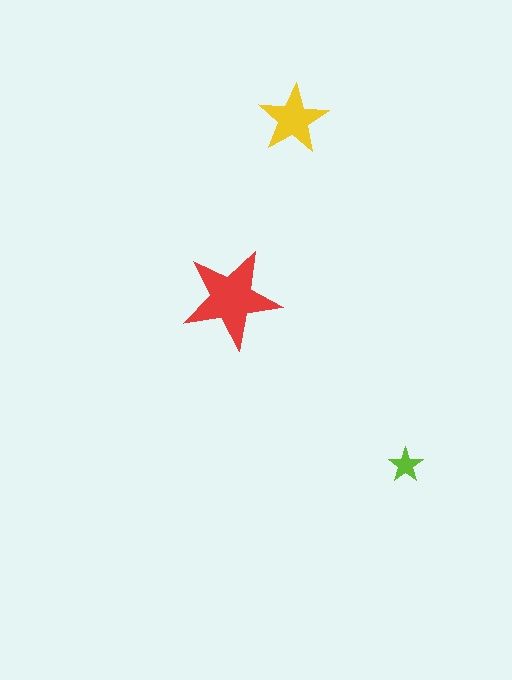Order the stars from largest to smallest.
the red one, the yellow one, the lime one.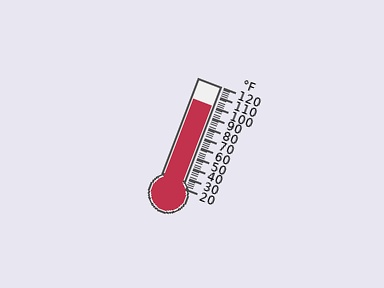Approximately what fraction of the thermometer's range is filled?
The thermometer is filled to approximately 80% of its range.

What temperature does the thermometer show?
The thermometer shows approximately 100°F.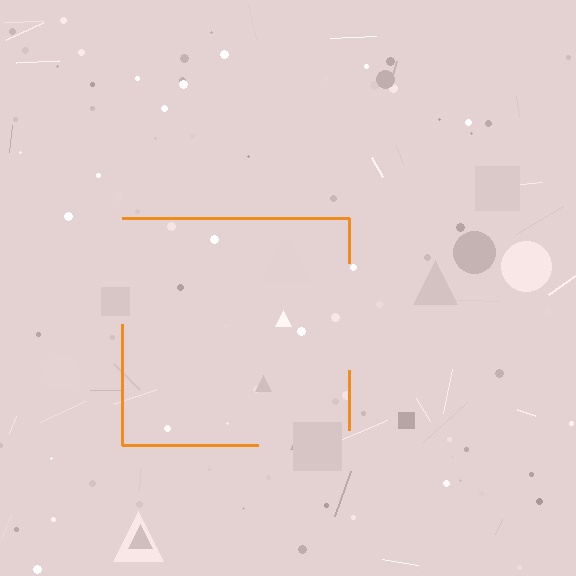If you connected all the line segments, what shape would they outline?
They would outline a square.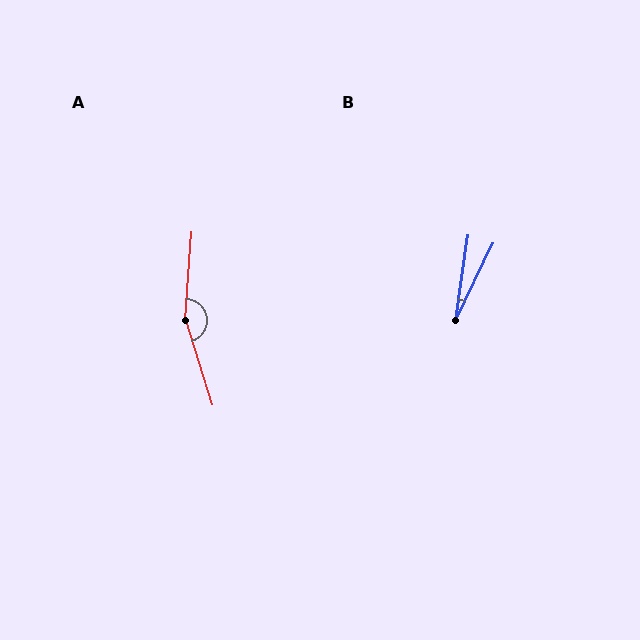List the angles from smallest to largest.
B (17°), A (158°).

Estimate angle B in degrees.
Approximately 17 degrees.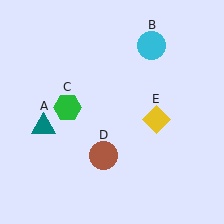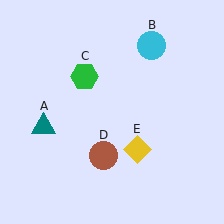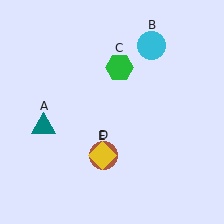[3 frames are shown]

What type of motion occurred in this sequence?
The green hexagon (object C), yellow diamond (object E) rotated clockwise around the center of the scene.